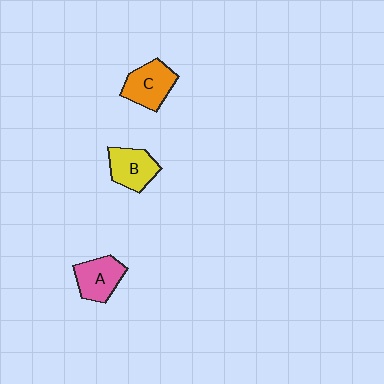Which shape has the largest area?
Shape C (orange).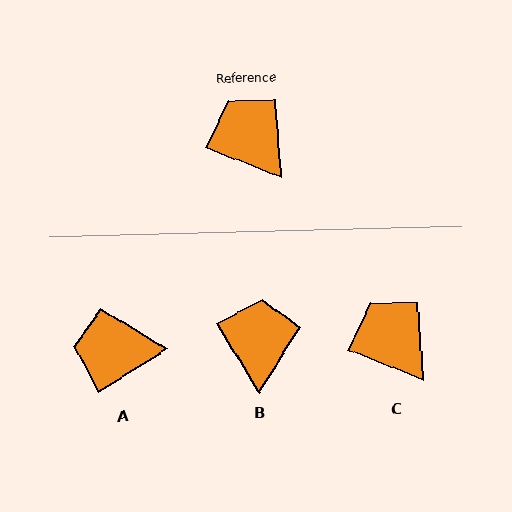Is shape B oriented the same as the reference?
No, it is off by about 36 degrees.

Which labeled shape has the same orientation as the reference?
C.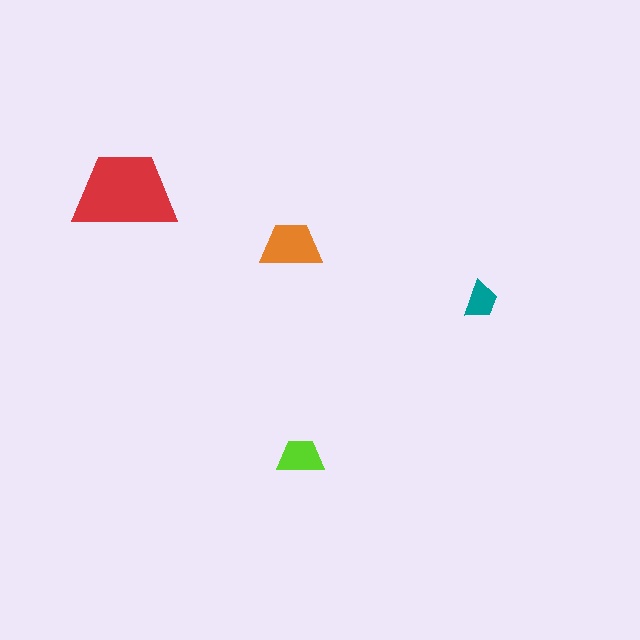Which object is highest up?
The red trapezoid is topmost.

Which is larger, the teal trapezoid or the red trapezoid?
The red one.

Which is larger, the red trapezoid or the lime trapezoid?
The red one.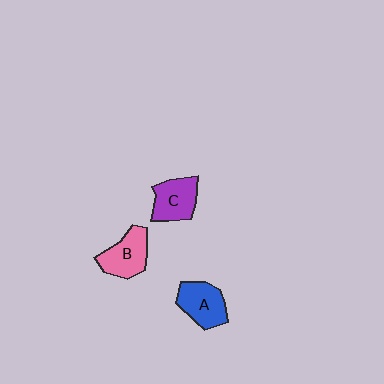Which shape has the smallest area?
Shape C (purple).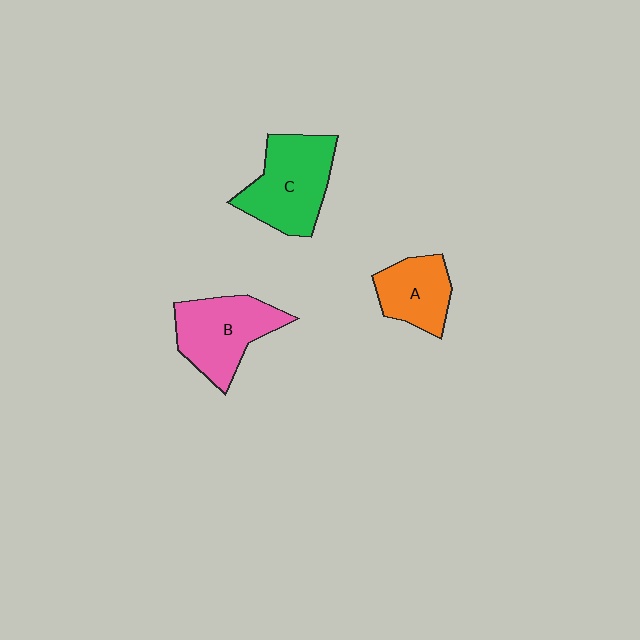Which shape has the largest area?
Shape C (green).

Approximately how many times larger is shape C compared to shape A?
Approximately 1.5 times.